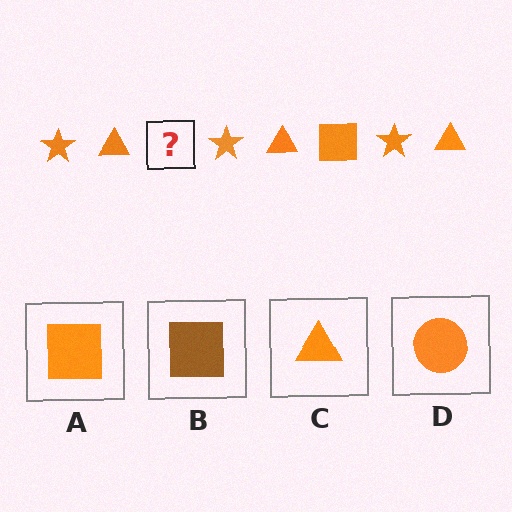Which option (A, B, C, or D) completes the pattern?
A.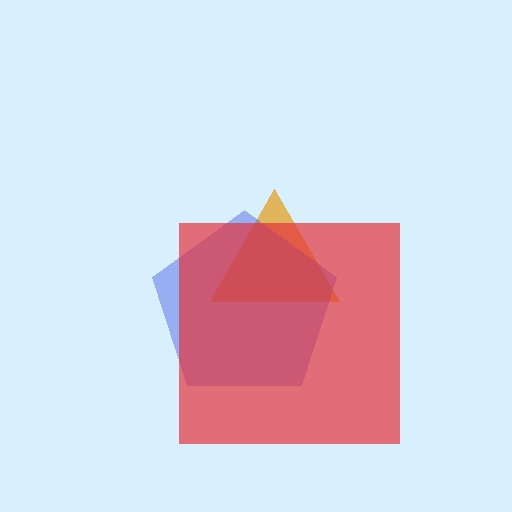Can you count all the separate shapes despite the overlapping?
Yes, there are 3 separate shapes.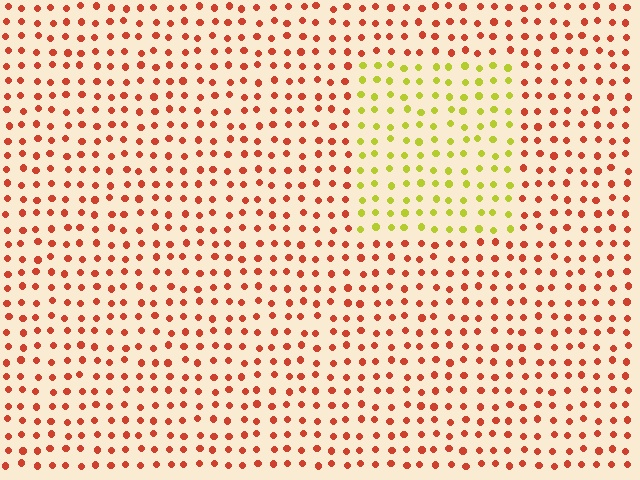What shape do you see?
I see a rectangle.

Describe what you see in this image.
The image is filled with small red elements in a uniform arrangement. A rectangle-shaped region is visible where the elements are tinted to a slightly different hue, forming a subtle color boundary.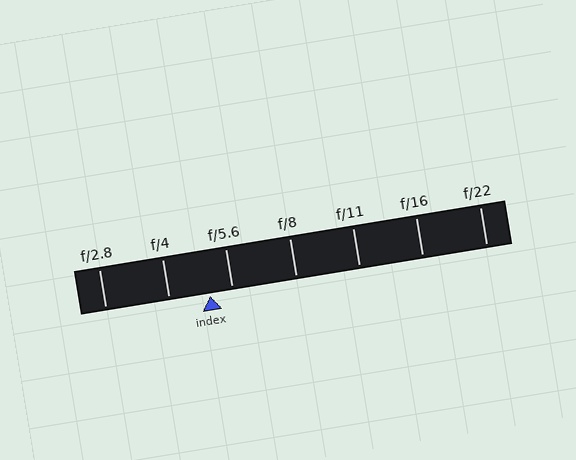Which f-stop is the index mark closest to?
The index mark is closest to f/5.6.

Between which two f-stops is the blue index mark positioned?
The index mark is between f/4 and f/5.6.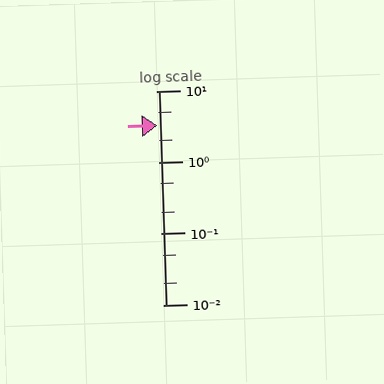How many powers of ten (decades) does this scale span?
The scale spans 3 decades, from 0.01 to 10.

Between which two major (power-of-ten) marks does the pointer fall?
The pointer is between 1 and 10.